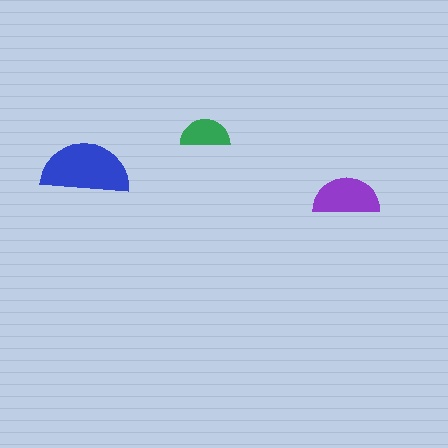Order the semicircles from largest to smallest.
the blue one, the purple one, the green one.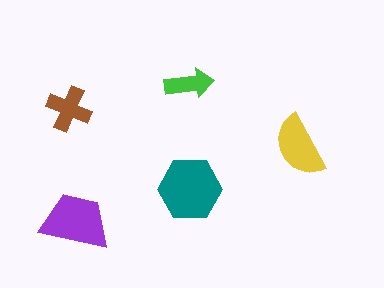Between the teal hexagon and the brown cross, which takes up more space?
The teal hexagon.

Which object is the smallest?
The green arrow.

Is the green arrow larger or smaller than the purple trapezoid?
Smaller.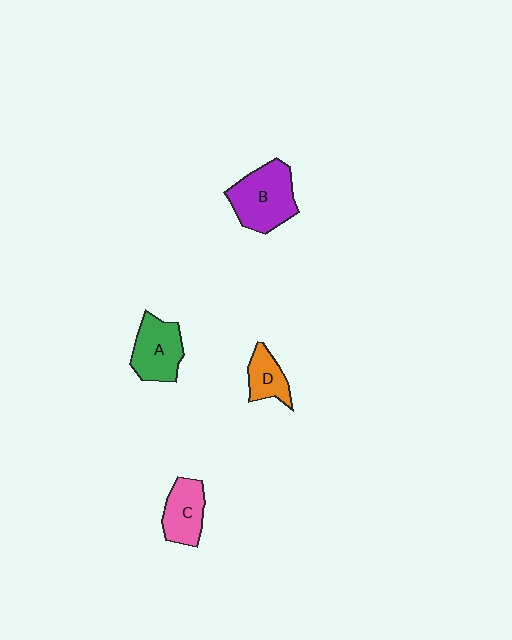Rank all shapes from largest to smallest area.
From largest to smallest: B (purple), A (green), C (pink), D (orange).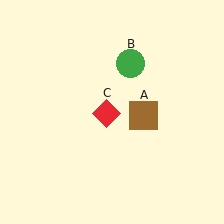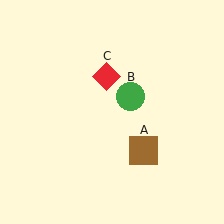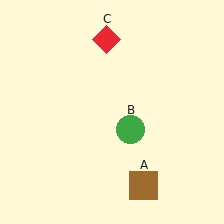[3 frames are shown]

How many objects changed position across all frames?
3 objects changed position: brown square (object A), green circle (object B), red diamond (object C).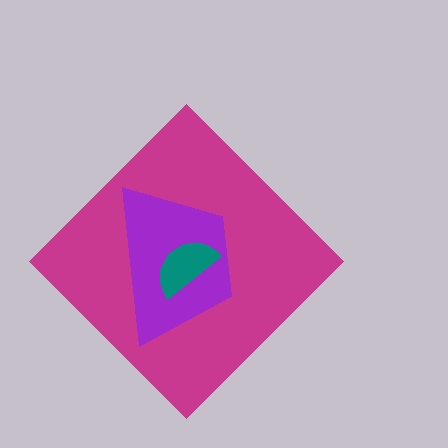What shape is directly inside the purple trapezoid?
The teal semicircle.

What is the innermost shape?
The teal semicircle.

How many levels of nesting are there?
3.